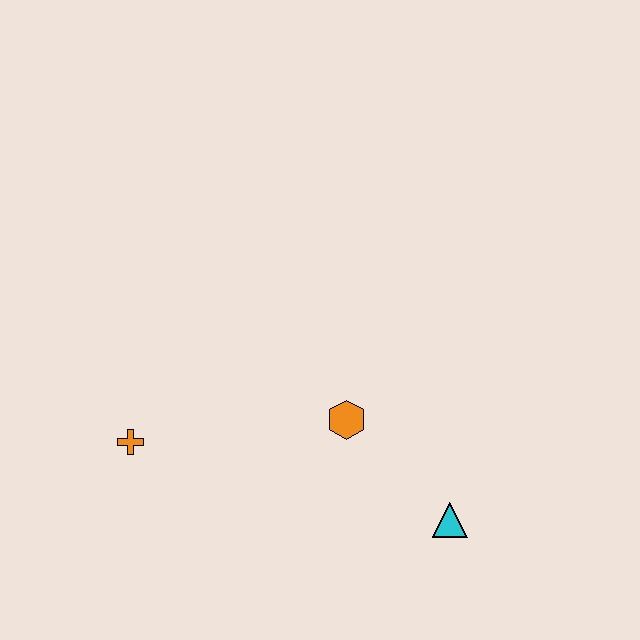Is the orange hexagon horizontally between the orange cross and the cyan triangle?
Yes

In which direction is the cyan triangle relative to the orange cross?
The cyan triangle is to the right of the orange cross.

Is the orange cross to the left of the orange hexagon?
Yes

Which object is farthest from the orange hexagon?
The orange cross is farthest from the orange hexagon.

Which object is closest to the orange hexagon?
The cyan triangle is closest to the orange hexagon.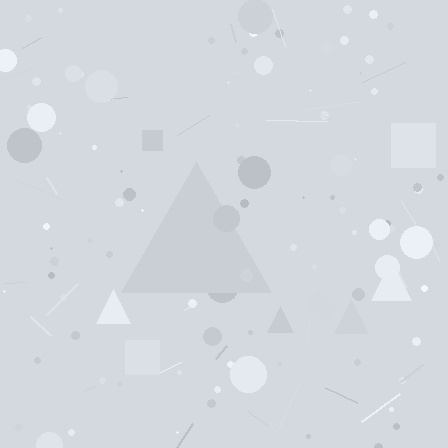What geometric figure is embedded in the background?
A triangle is embedded in the background.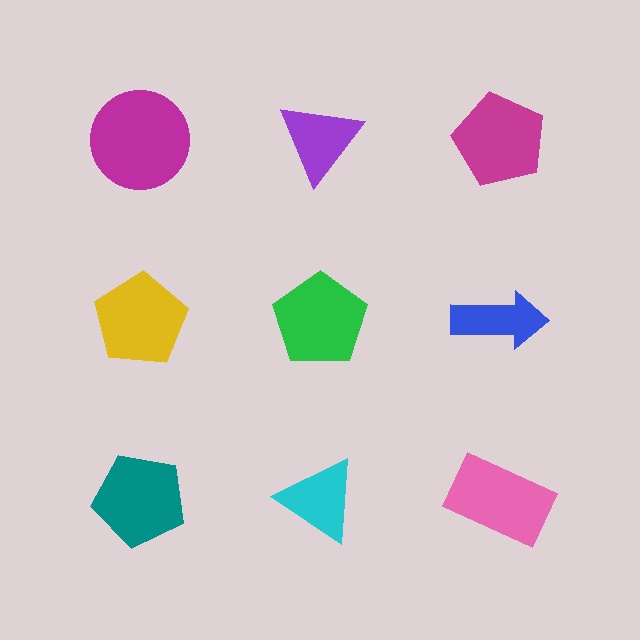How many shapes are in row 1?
3 shapes.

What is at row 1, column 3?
A magenta pentagon.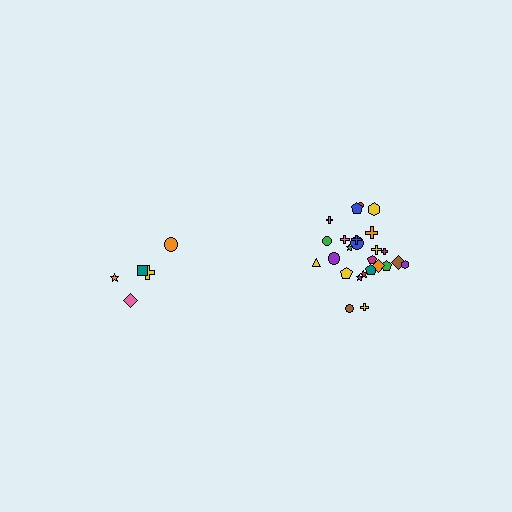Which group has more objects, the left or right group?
The right group.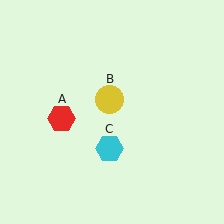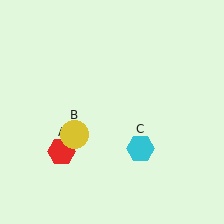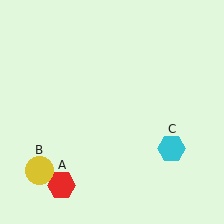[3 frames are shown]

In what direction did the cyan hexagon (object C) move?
The cyan hexagon (object C) moved right.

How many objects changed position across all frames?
3 objects changed position: red hexagon (object A), yellow circle (object B), cyan hexagon (object C).